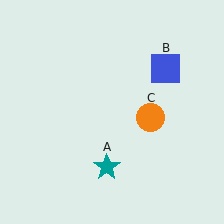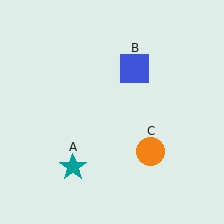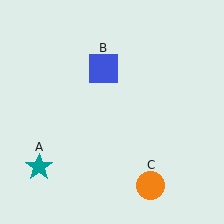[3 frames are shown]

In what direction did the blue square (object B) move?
The blue square (object B) moved left.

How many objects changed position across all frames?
3 objects changed position: teal star (object A), blue square (object B), orange circle (object C).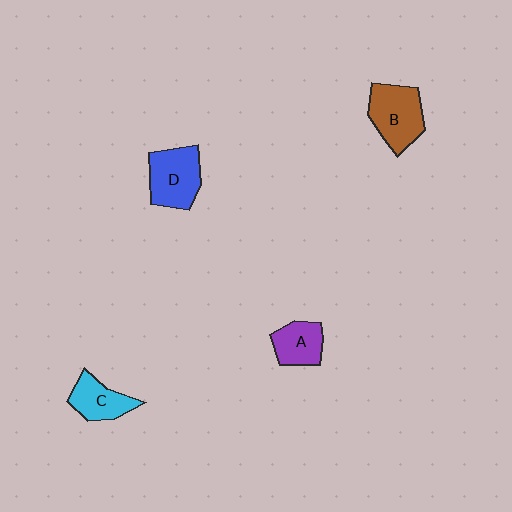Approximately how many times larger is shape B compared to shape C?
Approximately 1.4 times.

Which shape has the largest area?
Shape B (brown).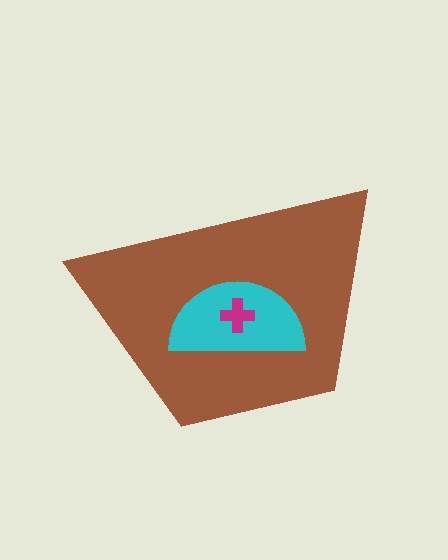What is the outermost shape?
The brown trapezoid.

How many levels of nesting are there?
3.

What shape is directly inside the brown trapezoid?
The cyan semicircle.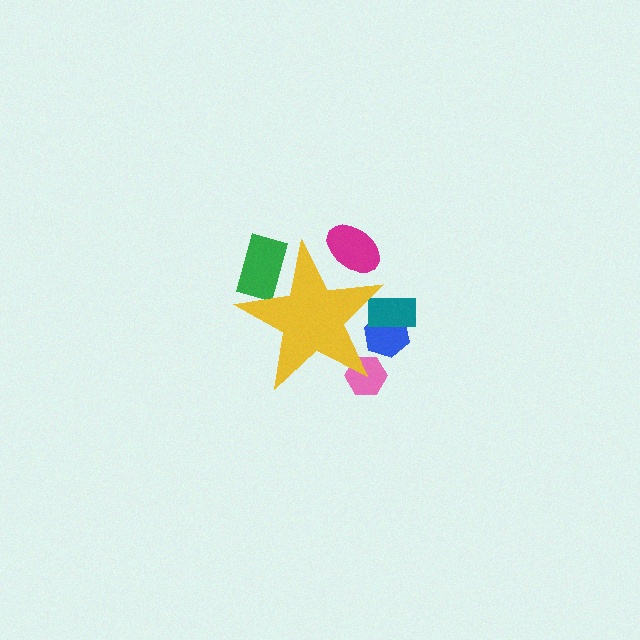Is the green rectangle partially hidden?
Yes, the green rectangle is partially hidden behind the yellow star.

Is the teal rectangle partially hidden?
Yes, the teal rectangle is partially hidden behind the yellow star.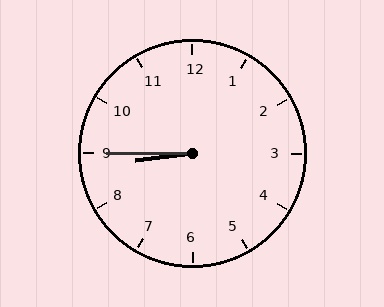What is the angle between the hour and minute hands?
Approximately 8 degrees.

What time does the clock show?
8:45.